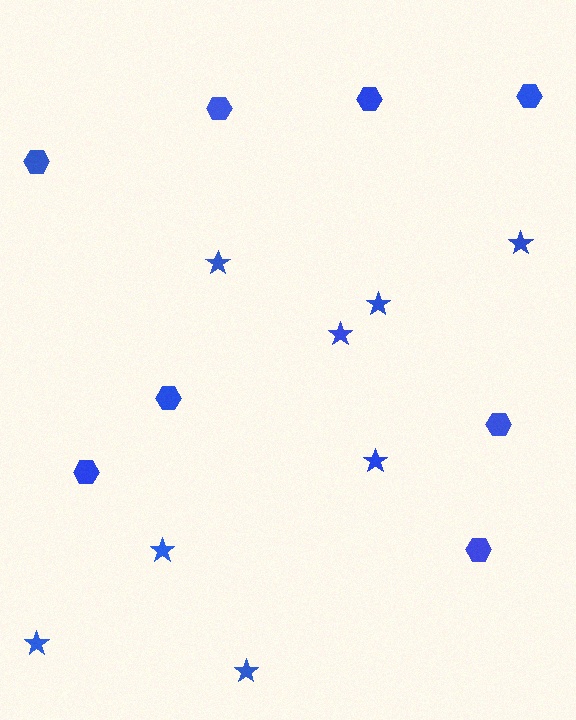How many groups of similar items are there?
There are 2 groups: one group of stars (8) and one group of hexagons (8).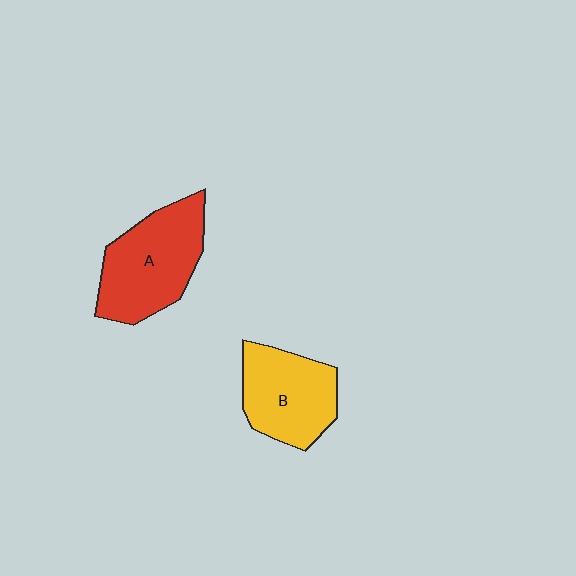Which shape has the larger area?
Shape A (red).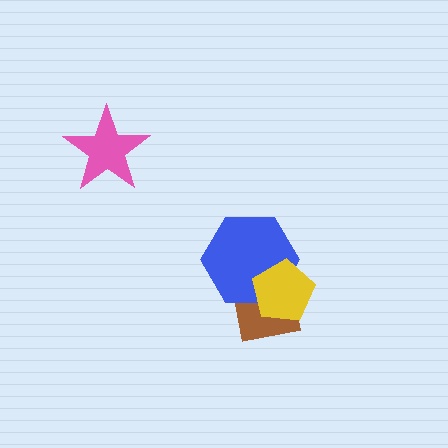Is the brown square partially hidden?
Yes, it is partially covered by another shape.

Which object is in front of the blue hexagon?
The yellow pentagon is in front of the blue hexagon.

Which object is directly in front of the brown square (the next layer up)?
The blue hexagon is directly in front of the brown square.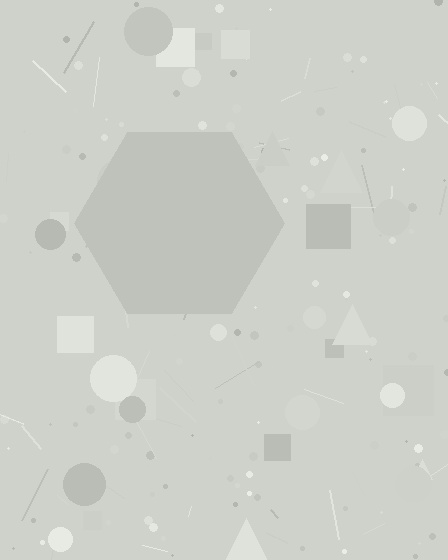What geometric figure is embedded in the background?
A hexagon is embedded in the background.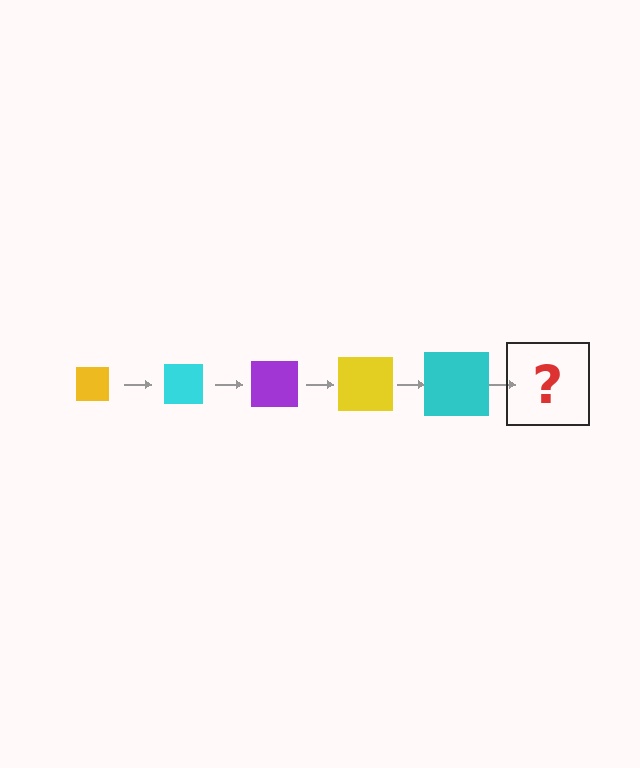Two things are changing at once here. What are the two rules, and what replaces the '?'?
The two rules are that the square grows larger each step and the color cycles through yellow, cyan, and purple. The '?' should be a purple square, larger than the previous one.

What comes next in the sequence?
The next element should be a purple square, larger than the previous one.